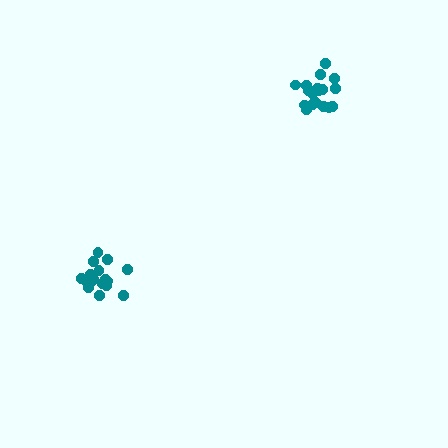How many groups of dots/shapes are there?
There are 2 groups.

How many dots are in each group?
Group 1: 17 dots, Group 2: 19 dots (36 total).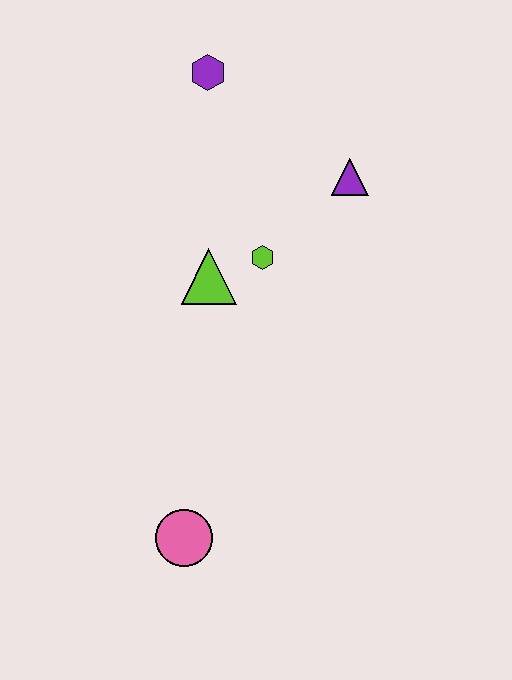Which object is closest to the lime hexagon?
The lime triangle is closest to the lime hexagon.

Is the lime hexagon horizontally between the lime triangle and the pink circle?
No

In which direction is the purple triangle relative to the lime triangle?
The purple triangle is to the right of the lime triangle.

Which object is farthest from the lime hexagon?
The pink circle is farthest from the lime hexagon.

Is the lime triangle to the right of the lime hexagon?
No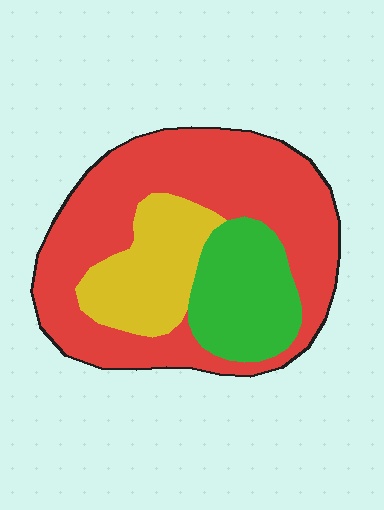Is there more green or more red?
Red.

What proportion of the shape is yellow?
Yellow takes up between a sixth and a third of the shape.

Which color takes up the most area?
Red, at roughly 60%.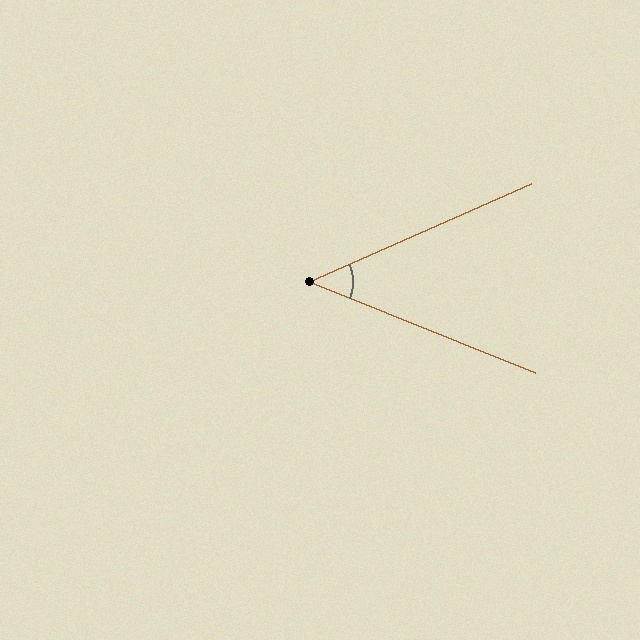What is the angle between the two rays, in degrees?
Approximately 46 degrees.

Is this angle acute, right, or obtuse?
It is acute.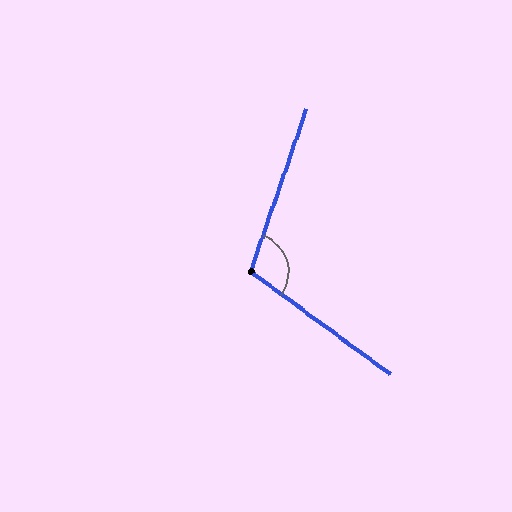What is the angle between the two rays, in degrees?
Approximately 107 degrees.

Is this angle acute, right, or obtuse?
It is obtuse.